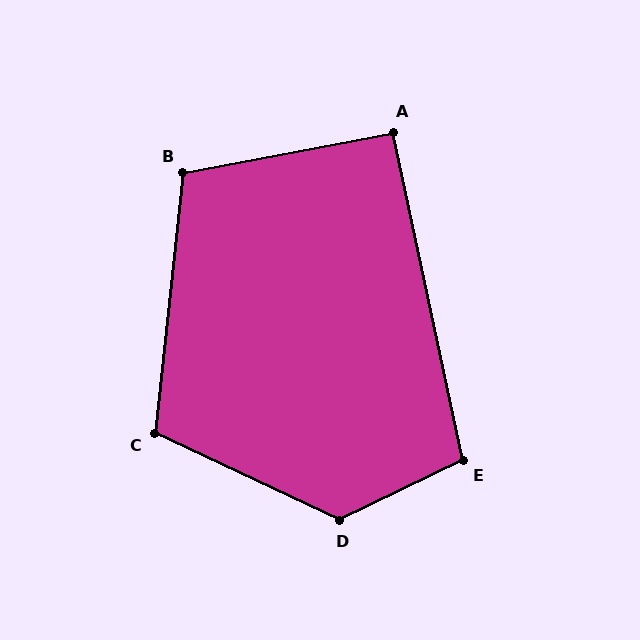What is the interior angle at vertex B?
Approximately 107 degrees (obtuse).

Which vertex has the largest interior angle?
D, at approximately 129 degrees.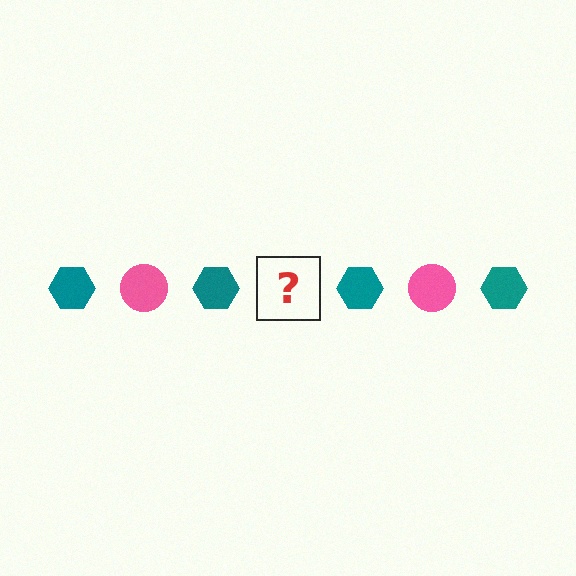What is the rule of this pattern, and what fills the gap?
The rule is that the pattern alternates between teal hexagon and pink circle. The gap should be filled with a pink circle.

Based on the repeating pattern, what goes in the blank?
The blank should be a pink circle.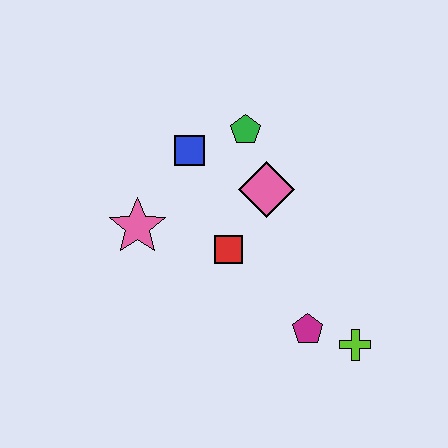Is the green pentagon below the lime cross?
No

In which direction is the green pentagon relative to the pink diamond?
The green pentagon is above the pink diamond.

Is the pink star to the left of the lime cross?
Yes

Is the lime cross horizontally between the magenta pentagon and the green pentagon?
No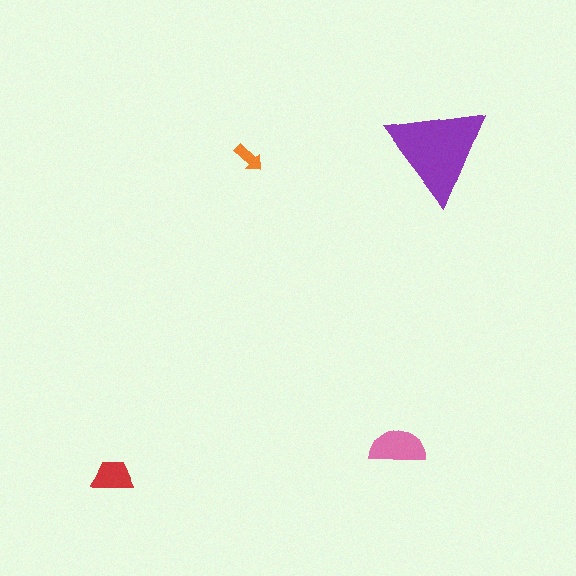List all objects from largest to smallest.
The purple triangle, the pink semicircle, the red trapezoid, the orange arrow.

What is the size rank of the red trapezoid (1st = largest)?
3rd.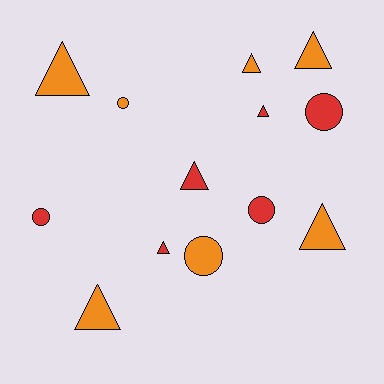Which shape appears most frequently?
Triangle, with 8 objects.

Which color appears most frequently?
Orange, with 7 objects.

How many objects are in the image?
There are 13 objects.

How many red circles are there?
There are 3 red circles.